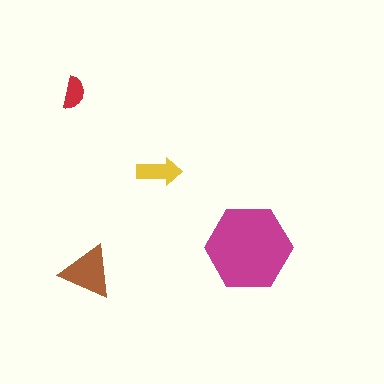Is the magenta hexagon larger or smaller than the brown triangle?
Larger.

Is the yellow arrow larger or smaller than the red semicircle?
Larger.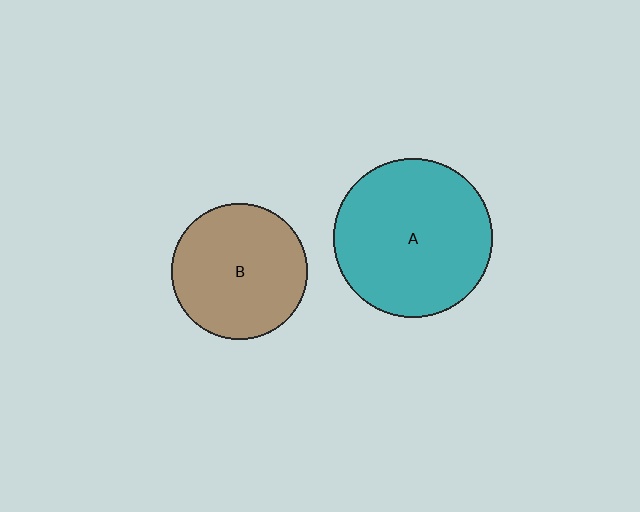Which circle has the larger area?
Circle A (teal).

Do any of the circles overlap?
No, none of the circles overlap.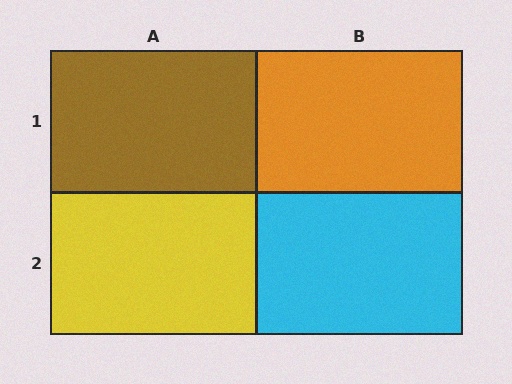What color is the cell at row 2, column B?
Cyan.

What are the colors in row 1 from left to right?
Brown, orange.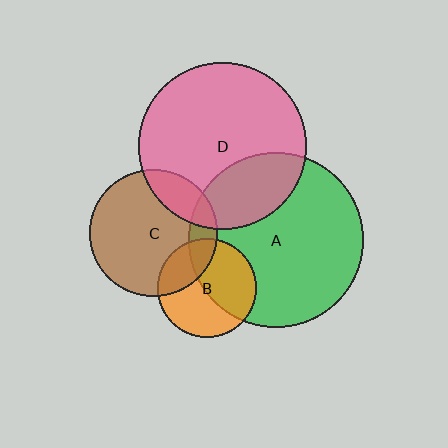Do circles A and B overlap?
Yes.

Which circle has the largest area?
Circle A (green).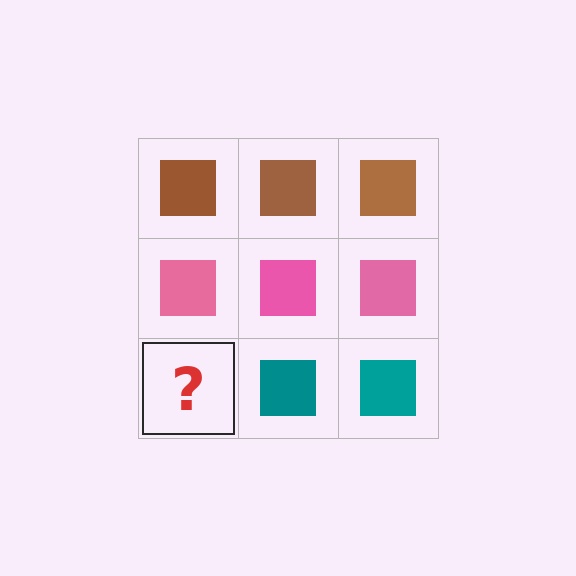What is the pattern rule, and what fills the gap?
The rule is that each row has a consistent color. The gap should be filled with a teal square.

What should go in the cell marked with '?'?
The missing cell should contain a teal square.